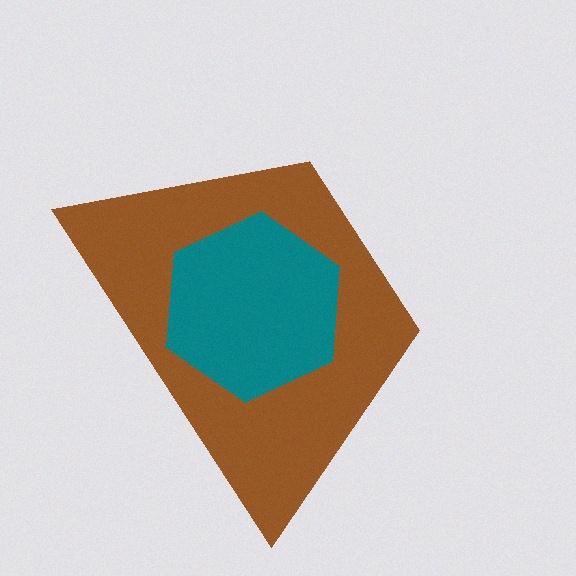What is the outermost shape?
The brown trapezoid.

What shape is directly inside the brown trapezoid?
The teal hexagon.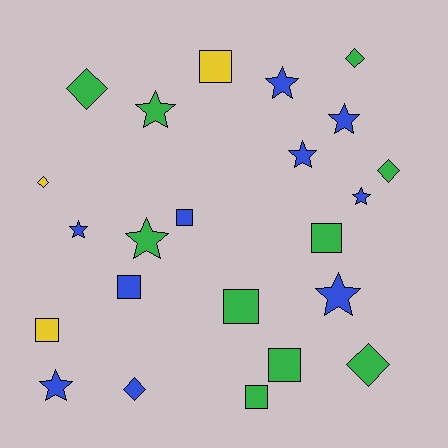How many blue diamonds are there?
There is 1 blue diamond.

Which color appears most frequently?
Green, with 10 objects.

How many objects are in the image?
There are 23 objects.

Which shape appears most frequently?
Star, with 9 objects.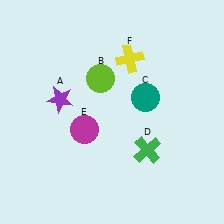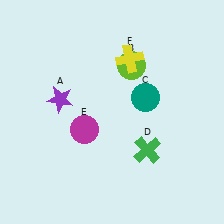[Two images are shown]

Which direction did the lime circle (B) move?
The lime circle (B) moved right.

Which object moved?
The lime circle (B) moved right.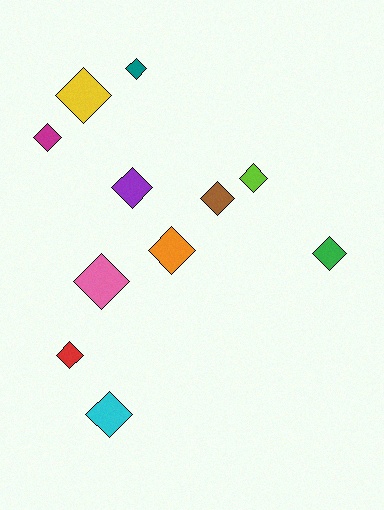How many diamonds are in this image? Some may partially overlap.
There are 11 diamonds.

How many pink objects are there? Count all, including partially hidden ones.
There is 1 pink object.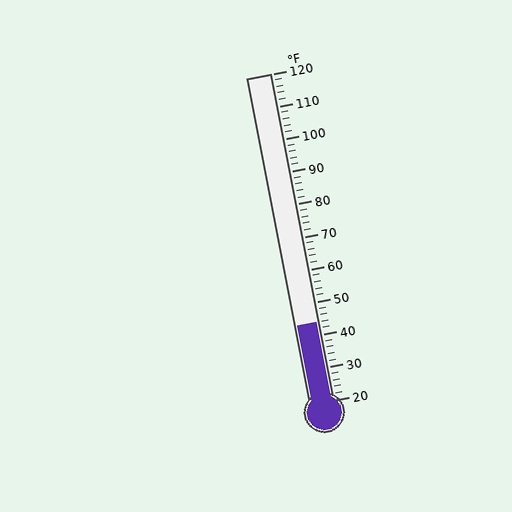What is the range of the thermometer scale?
The thermometer scale ranges from 20°F to 120°F.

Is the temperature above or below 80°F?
The temperature is below 80°F.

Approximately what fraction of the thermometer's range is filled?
The thermometer is filled to approximately 25% of its range.